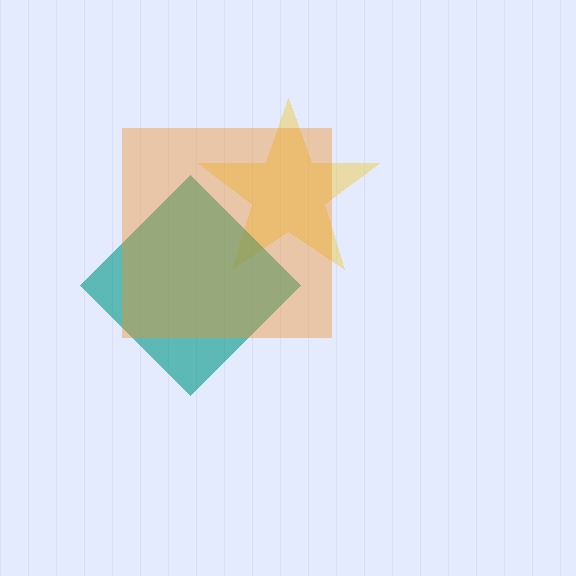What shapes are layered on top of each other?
The layered shapes are: a yellow star, a teal diamond, an orange square.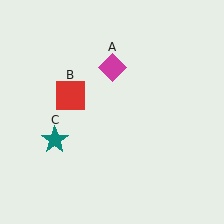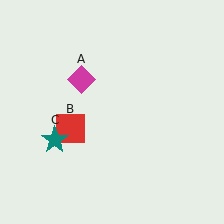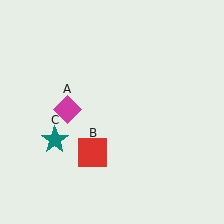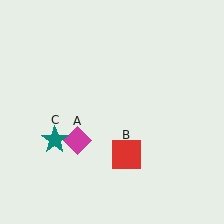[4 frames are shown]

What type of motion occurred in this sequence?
The magenta diamond (object A), red square (object B) rotated counterclockwise around the center of the scene.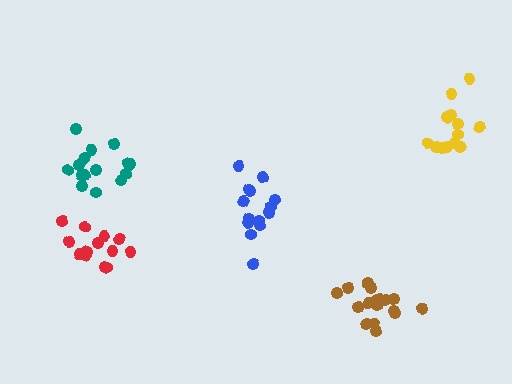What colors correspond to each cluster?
The clusters are colored: teal, blue, yellow, red, brown.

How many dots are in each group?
Group 1: 17 dots, Group 2: 14 dots, Group 3: 13 dots, Group 4: 13 dots, Group 5: 17 dots (74 total).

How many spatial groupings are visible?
There are 5 spatial groupings.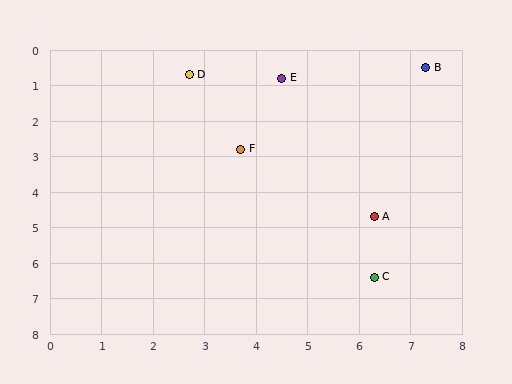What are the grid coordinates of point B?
Point B is at approximately (7.3, 0.5).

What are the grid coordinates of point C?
Point C is at approximately (6.3, 6.4).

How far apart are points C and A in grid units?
Points C and A are about 1.7 grid units apart.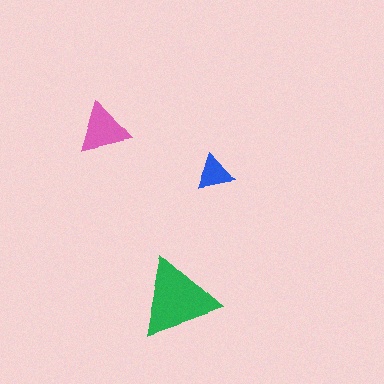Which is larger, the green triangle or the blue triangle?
The green one.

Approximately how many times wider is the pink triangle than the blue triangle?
About 1.5 times wider.